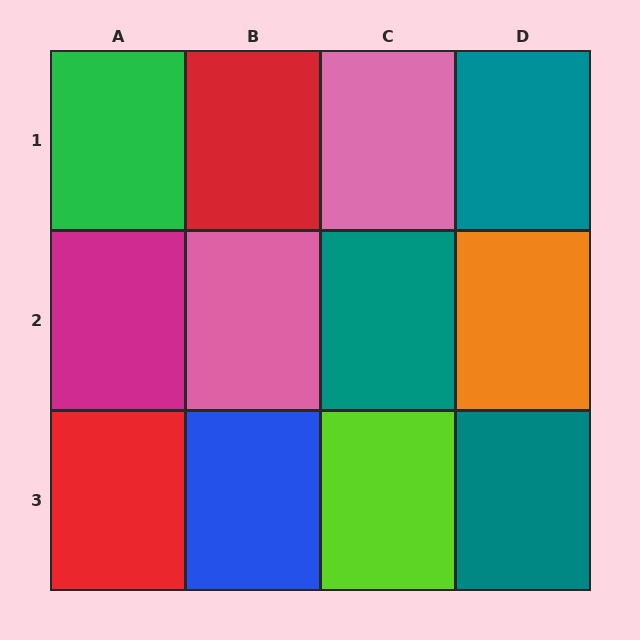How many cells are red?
2 cells are red.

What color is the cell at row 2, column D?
Orange.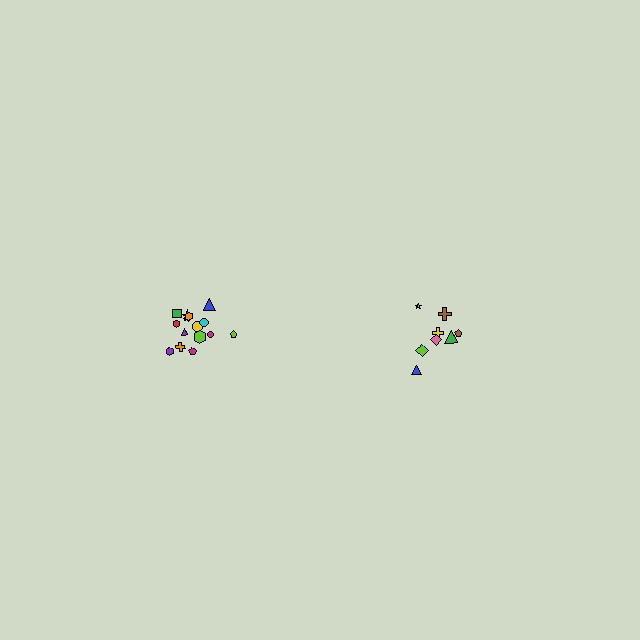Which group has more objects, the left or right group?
The left group.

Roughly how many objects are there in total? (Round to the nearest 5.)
Roughly 25 objects in total.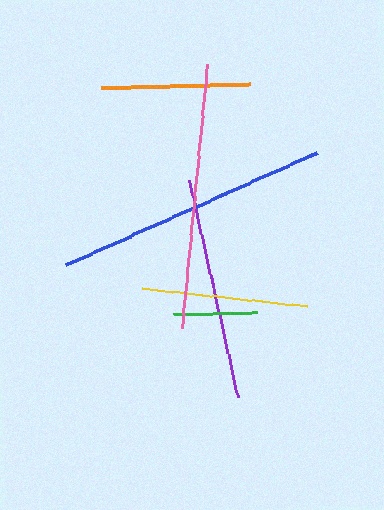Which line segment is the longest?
The blue line is the longest at approximately 276 pixels.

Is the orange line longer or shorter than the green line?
The orange line is longer than the green line.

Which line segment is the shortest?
The green line is the shortest at approximately 83 pixels.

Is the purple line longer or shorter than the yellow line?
The purple line is longer than the yellow line.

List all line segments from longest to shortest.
From longest to shortest: blue, pink, purple, yellow, orange, green.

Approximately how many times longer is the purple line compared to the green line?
The purple line is approximately 2.7 times the length of the green line.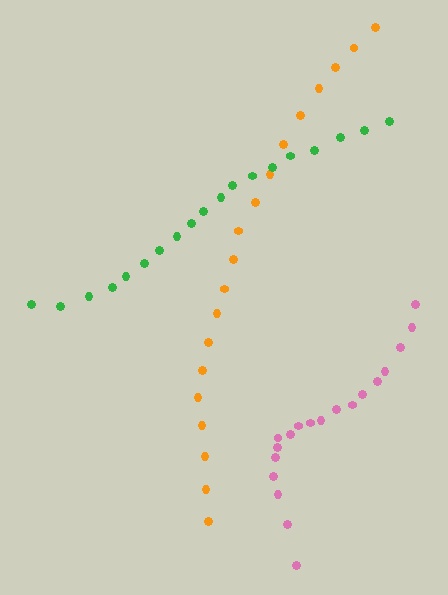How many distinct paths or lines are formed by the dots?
There are 3 distinct paths.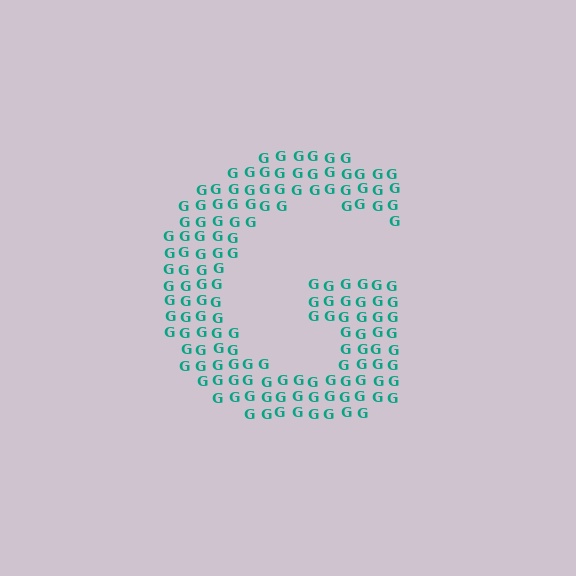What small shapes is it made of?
It is made of small letter G's.